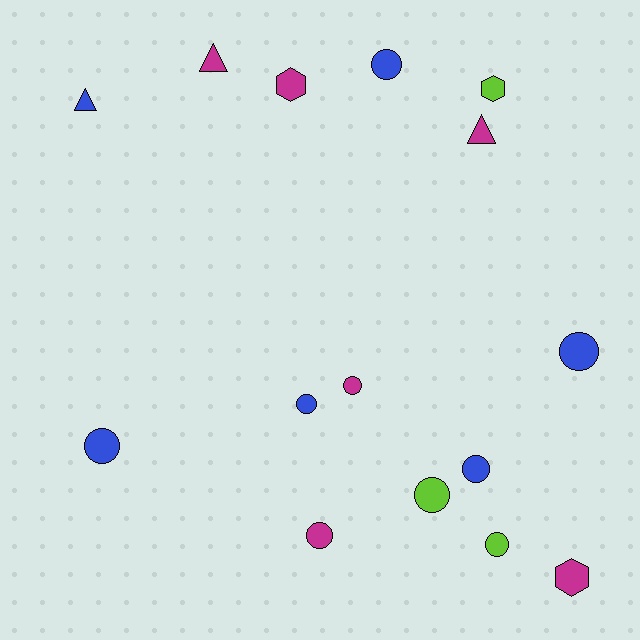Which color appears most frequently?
Blue, with 6 objects.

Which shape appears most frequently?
Circle, with 9 objects.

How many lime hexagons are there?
There is 1 lime hexagon.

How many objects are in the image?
There are 15 objects.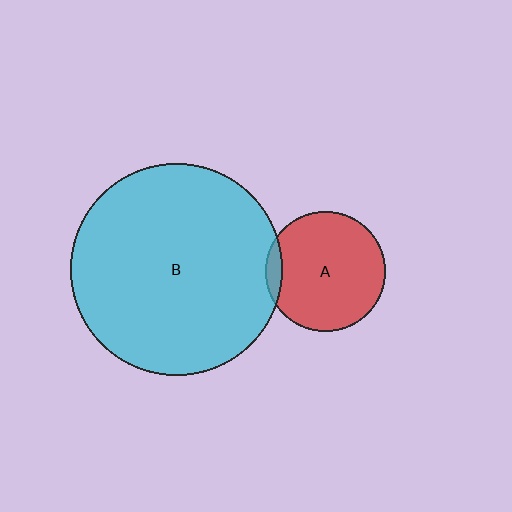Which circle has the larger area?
Circle B (cyan).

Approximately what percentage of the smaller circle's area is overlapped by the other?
Approximately 5%.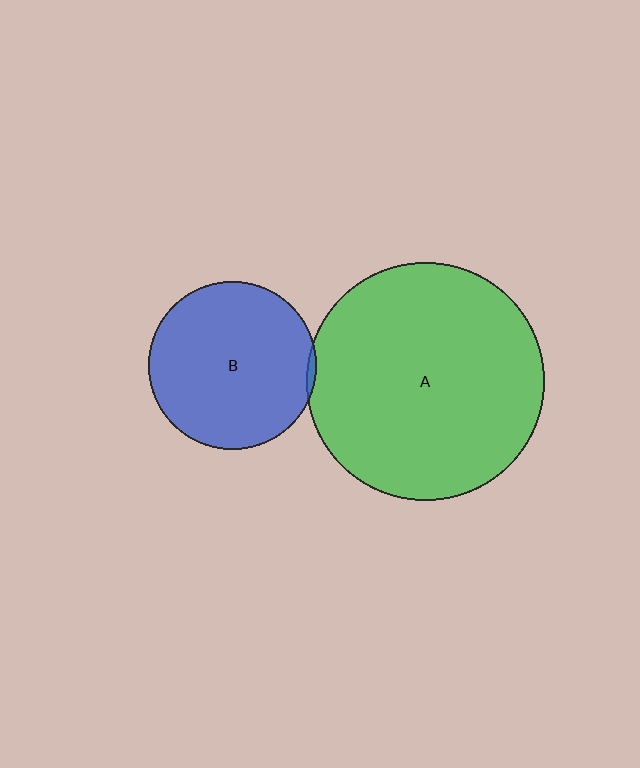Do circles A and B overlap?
Yes.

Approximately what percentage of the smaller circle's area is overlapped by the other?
Approximately 5%.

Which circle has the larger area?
Circle A (green).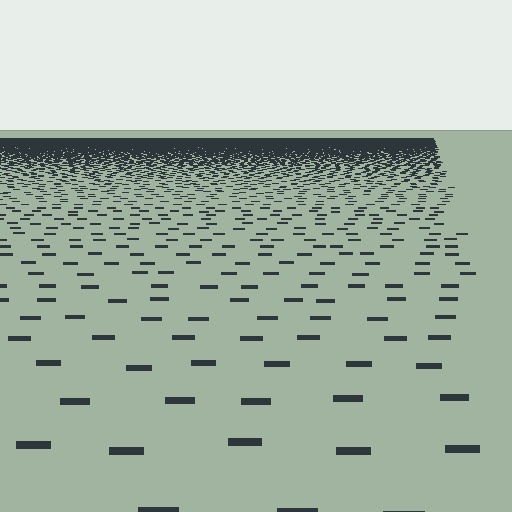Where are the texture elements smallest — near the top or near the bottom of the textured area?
Near the top.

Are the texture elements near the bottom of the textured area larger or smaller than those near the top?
Larger. Near the bottom, elements are closer to the viewer and appear at a bigger on-screen size.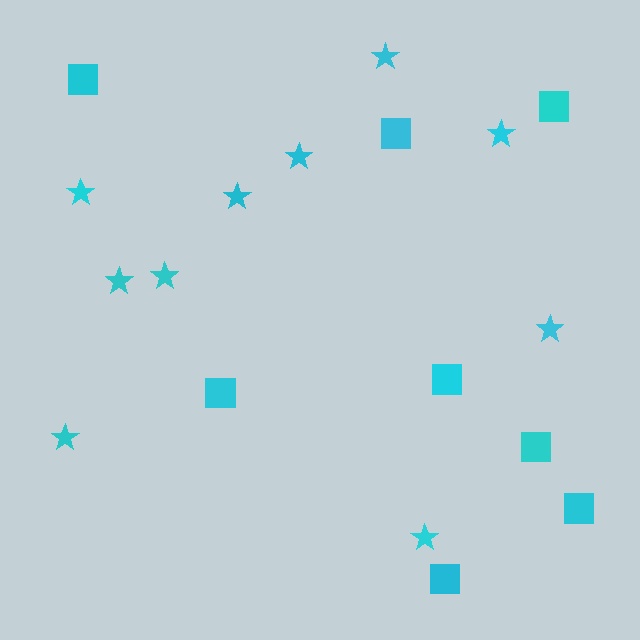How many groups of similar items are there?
There are 2 groups: one group of squares (8) and one group of stars (10).